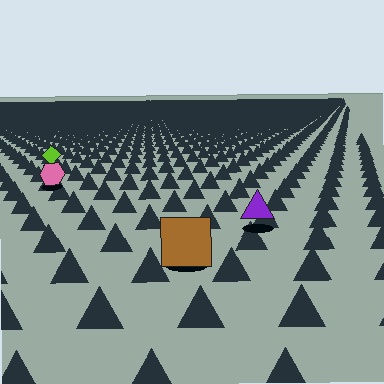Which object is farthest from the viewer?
The lime diamond is farthest from the viewer. It appears smaller and the ground texture around it is denser.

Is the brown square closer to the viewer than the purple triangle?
Yes. The brown square is closer — you can tell from the texture gradient: the ground texture is coarser near it.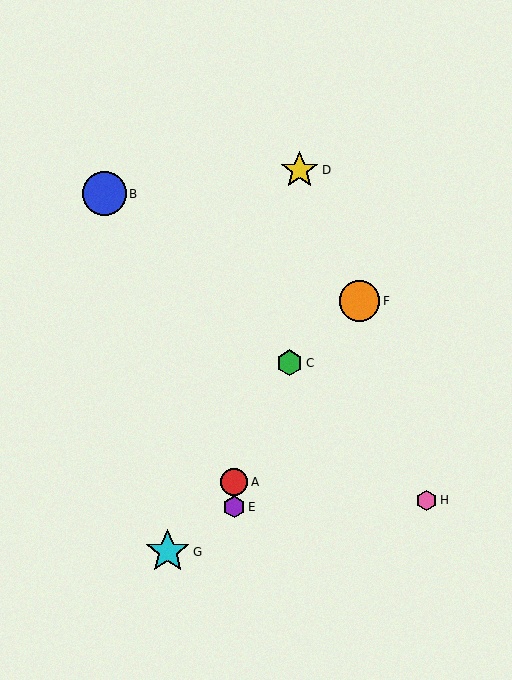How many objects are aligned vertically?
2 objects (A, E) are aligned vertically.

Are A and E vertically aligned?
Yes, both are at x≈234.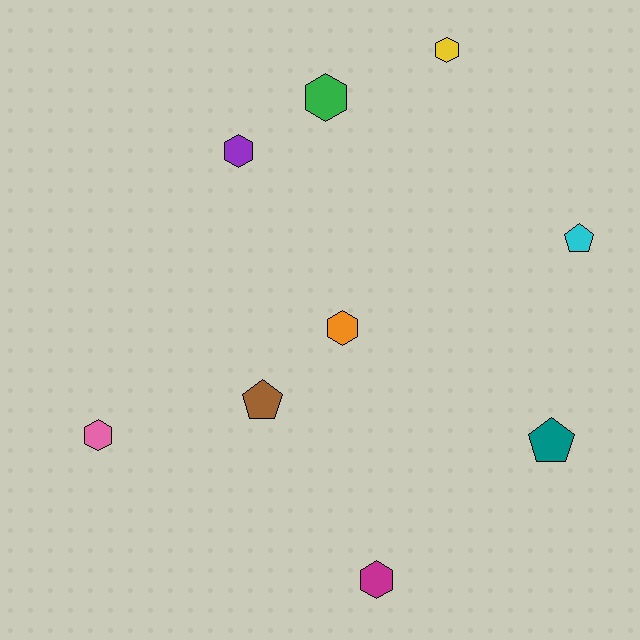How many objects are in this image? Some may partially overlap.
There are 9 objects.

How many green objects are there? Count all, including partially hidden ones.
There is 1 green object.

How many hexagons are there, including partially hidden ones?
There are 6 hexagons.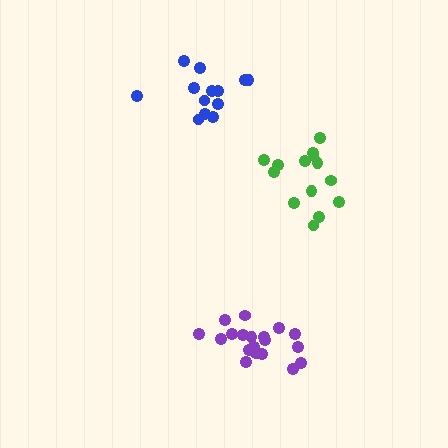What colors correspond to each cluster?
The clusters are colored: green, blue, purple.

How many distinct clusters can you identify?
There are 3 distinct clusters.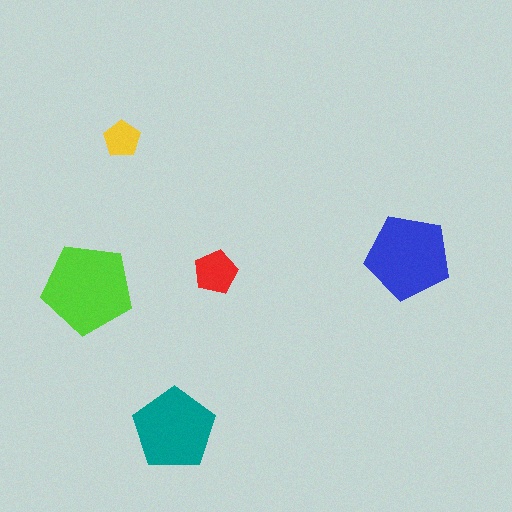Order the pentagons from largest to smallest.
the lime one, the blue one, the teal one, the red one, the yellow one.